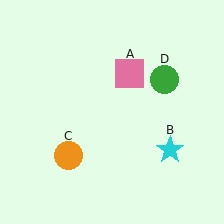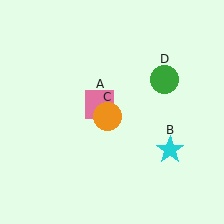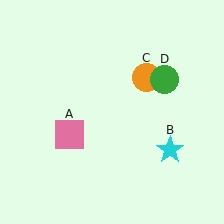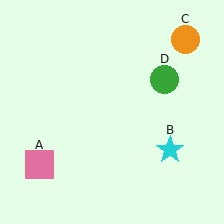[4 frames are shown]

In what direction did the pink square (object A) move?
The pink square (object A) moved down and to the left.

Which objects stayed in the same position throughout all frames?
Cyan star (object B) and green circle (object D) remained stationary.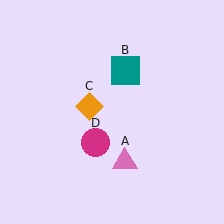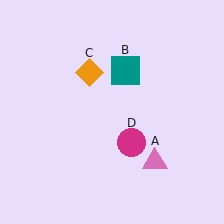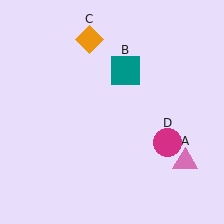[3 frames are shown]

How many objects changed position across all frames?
3 objects changed position: pink triangle (object A), orange diamond (object C), magenta circle (object D).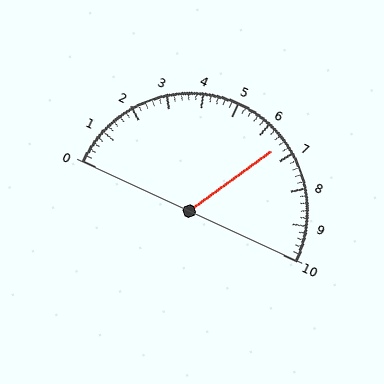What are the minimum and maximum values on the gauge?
The gauge ranges from 0 to 10.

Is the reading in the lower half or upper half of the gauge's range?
The reading is in the upper half of the range (0 to 10).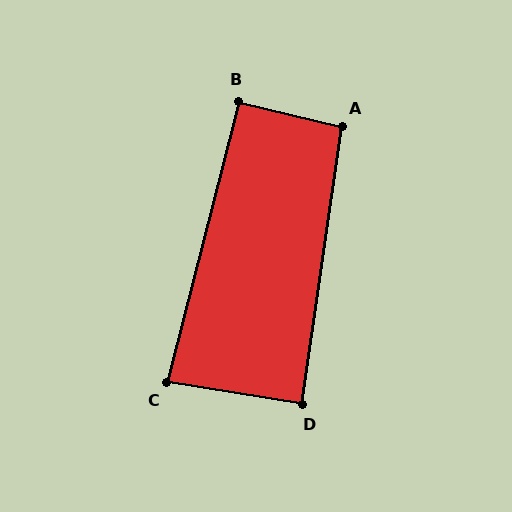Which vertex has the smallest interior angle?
C, at approximately 85 degrees.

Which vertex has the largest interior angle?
A, at approximately 95 degrees.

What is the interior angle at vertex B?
Approximately 91 degrees (approximately right).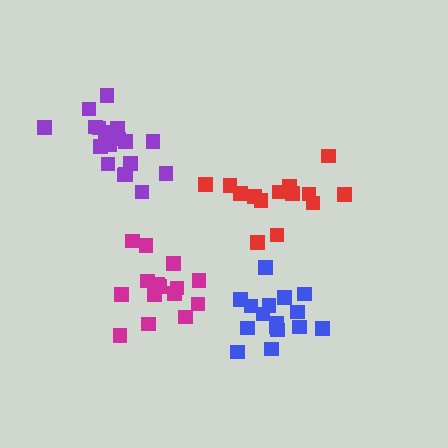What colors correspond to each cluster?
The clusters are colored: red, blue, purple, magenta.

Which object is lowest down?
The blue cluster is bottommost.